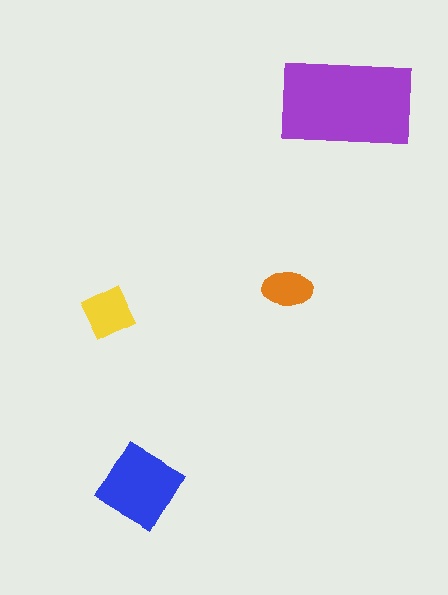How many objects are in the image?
There are 4 objects in the image.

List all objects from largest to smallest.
The purple rectangle, the blue diamond, the yellow square, the orange ellipse.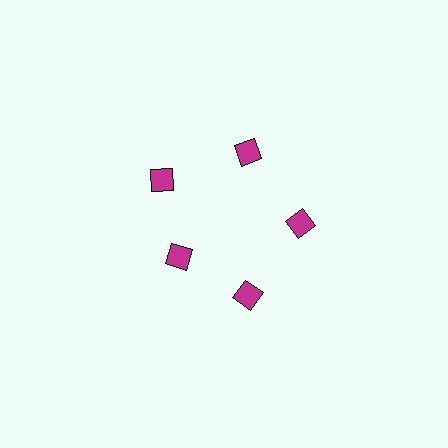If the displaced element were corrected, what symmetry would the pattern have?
It would have 5-fold rotational symmetry — the pattern would map onto itself every 72 degrees.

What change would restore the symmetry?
The symmetry would be restored by moving it outward, back onto the ring so that all 5 squares sit at equal angles and equal distance from the center.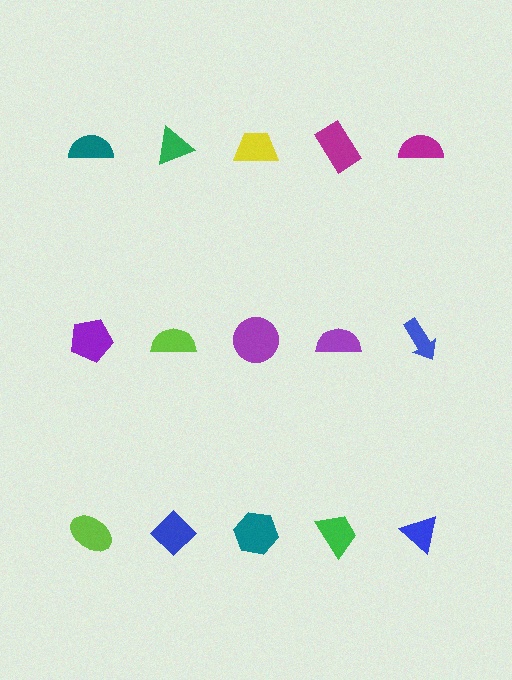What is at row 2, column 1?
A purple pentagon.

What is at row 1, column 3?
A yellow trapezoid.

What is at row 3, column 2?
A blue diamond.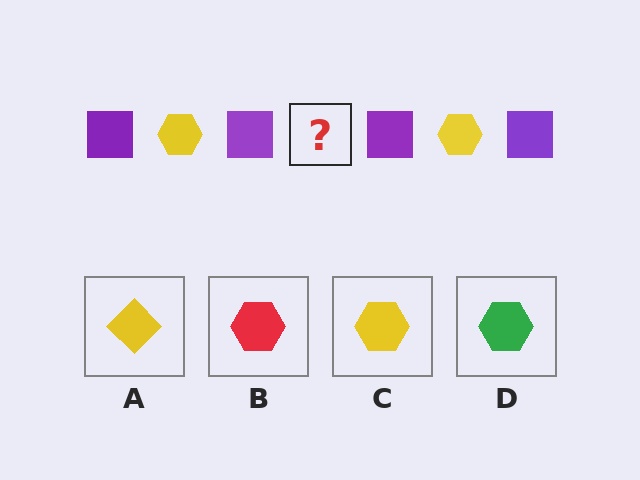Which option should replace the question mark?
Option C.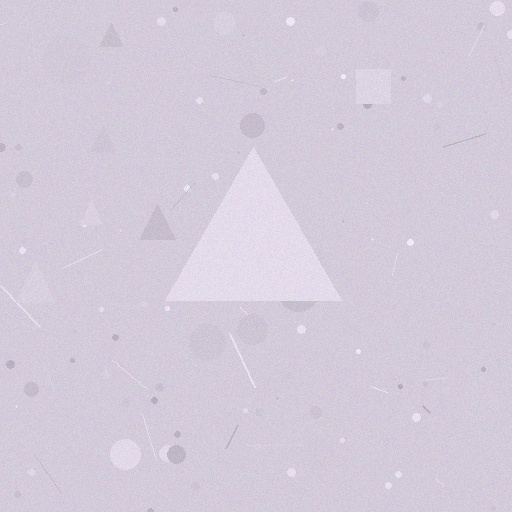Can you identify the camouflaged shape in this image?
The camouflaged shape is a triangle.